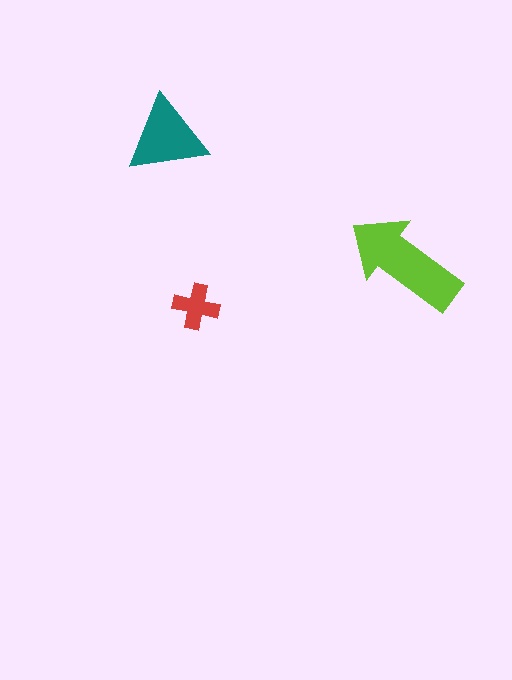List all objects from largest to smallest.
The lime arrow, the teal triangle, the red cross.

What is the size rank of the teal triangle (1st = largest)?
2nd.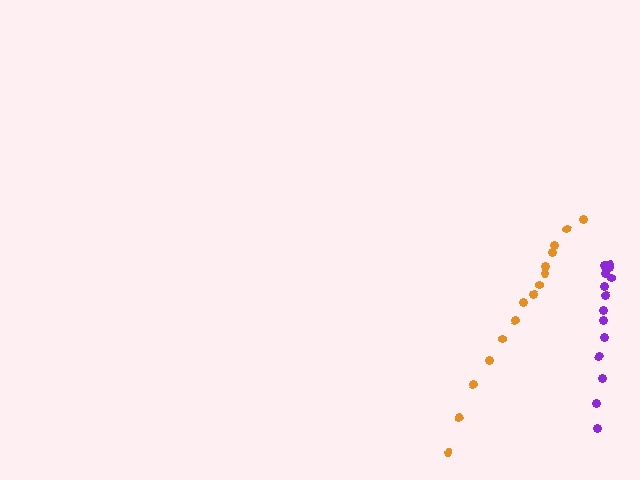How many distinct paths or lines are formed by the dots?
There are 2 distinct paths.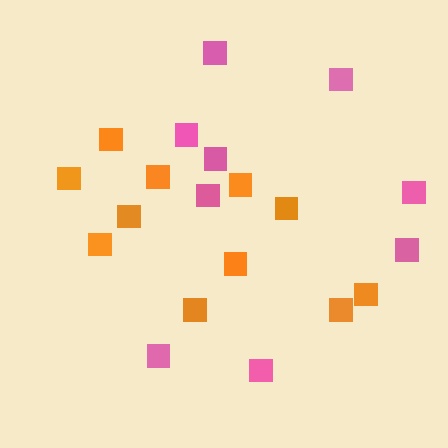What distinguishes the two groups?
There are 2 groups: one group of pink squares (9) and one group of orange squares (11).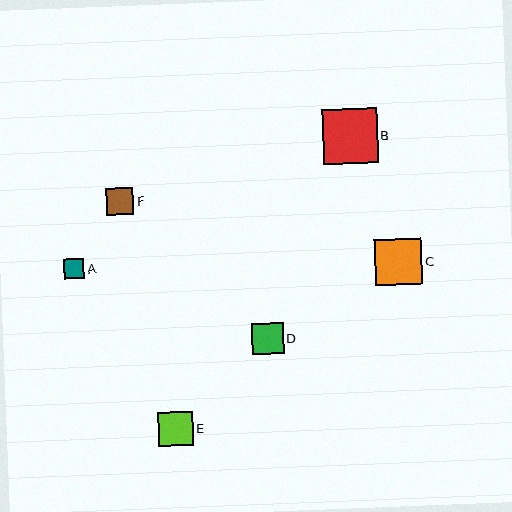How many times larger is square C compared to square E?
Square C is approximately 1.4 times the size of square E.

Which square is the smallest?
Square A is the smallest with a size of approximately 20 pixels.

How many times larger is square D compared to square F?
Square D is approximately 1.2 times the size of square F.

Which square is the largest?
Square B is the largest with a size of approximately 55 pixels.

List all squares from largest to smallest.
From largest to smallest: B, C, E, D, F, A.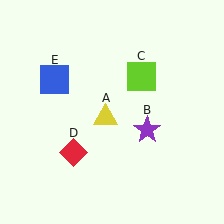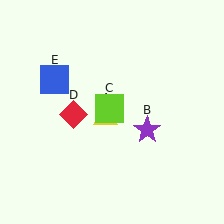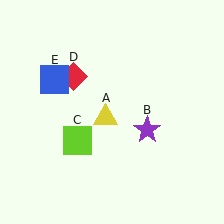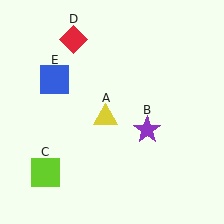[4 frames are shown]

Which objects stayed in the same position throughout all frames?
Yellow triangle (object A) and purple star (object B) and blue square (object E) remained stationary.